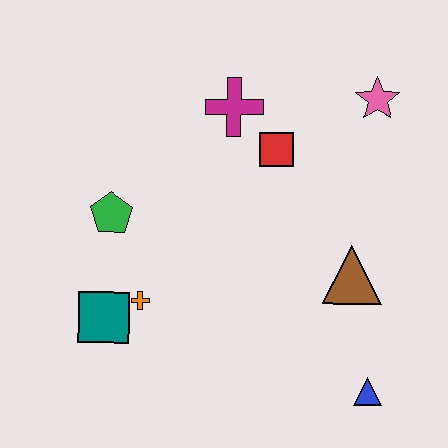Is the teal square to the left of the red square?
Yes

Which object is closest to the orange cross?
The teal square is closest to the orange cross.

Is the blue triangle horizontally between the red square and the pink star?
Yes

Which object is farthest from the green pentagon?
The blue triangle is farthest from the green pentagon.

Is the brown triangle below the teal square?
No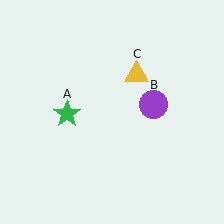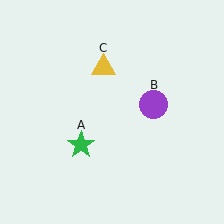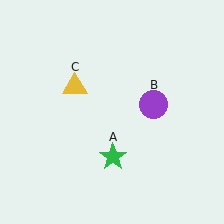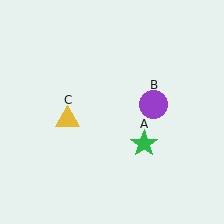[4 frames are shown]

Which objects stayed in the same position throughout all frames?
Purple circle (object B) remained stationary.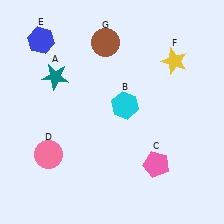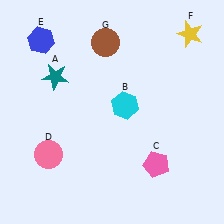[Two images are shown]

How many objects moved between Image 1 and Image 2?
1 object moved between the two images.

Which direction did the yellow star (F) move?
The yellow star (F) moved up.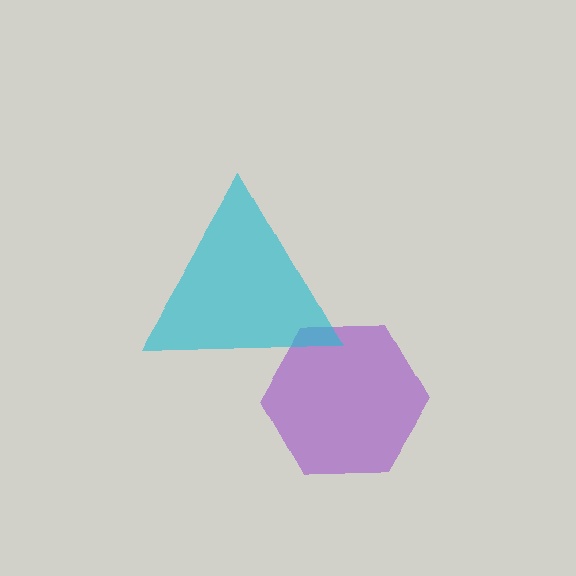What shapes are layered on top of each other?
The layered shapes are: a purple hexagon, a cyan triangle.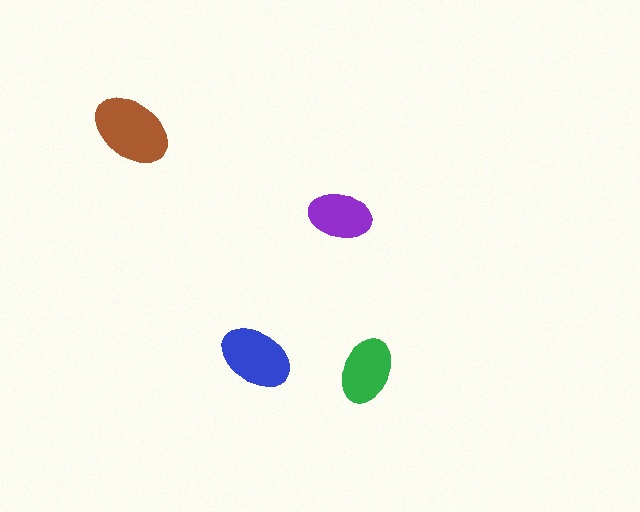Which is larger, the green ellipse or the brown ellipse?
The brown one.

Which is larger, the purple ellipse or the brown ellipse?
The brown one.